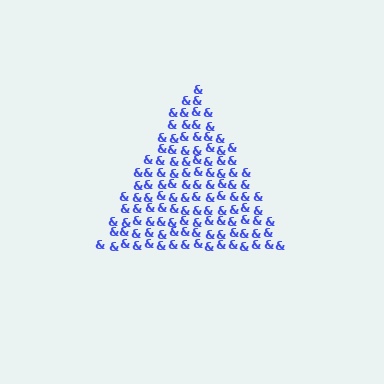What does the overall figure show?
The overall figure shows a triangle.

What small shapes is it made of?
It is made of small ampersands.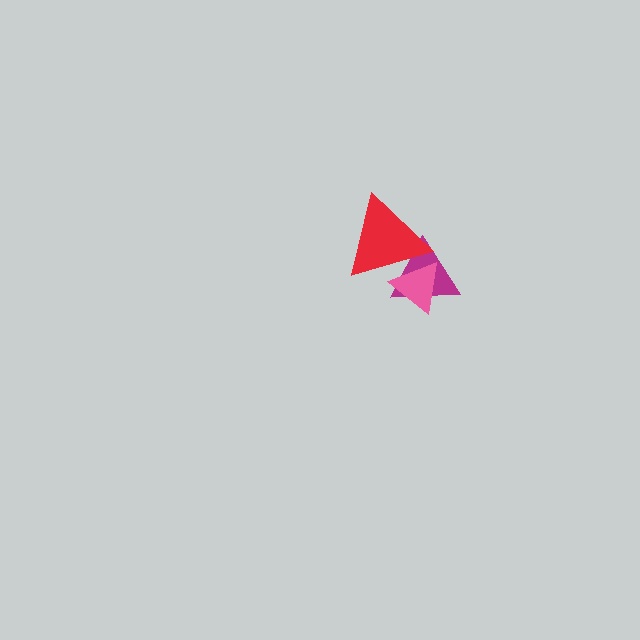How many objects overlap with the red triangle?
2 objects overlap with the red triangle.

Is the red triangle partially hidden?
Yes, it is partially covered by another shape.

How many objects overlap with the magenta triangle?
2 objects overlap with the magenta triangle.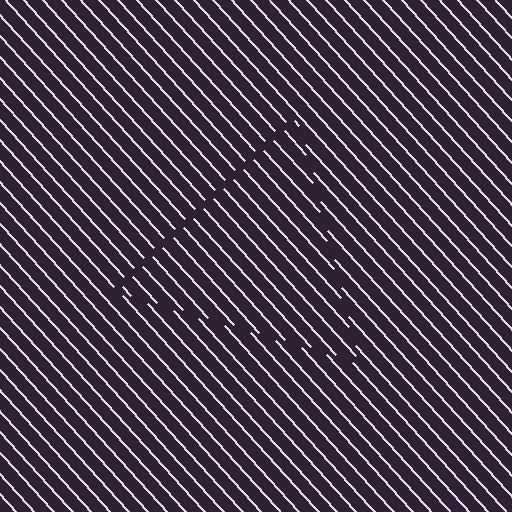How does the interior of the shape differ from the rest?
The interior of the shape contains the same grating, shifted by half a period — the contour is defined by the phase discontinuity where line-ends from the inner and outer gratings abut.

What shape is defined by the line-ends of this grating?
An illusory triangle. The interior of the shape contains the same grating, shifted by half a period — the contour is defined by the phase discontinuity where line-ends from the inner and outer gratings abut.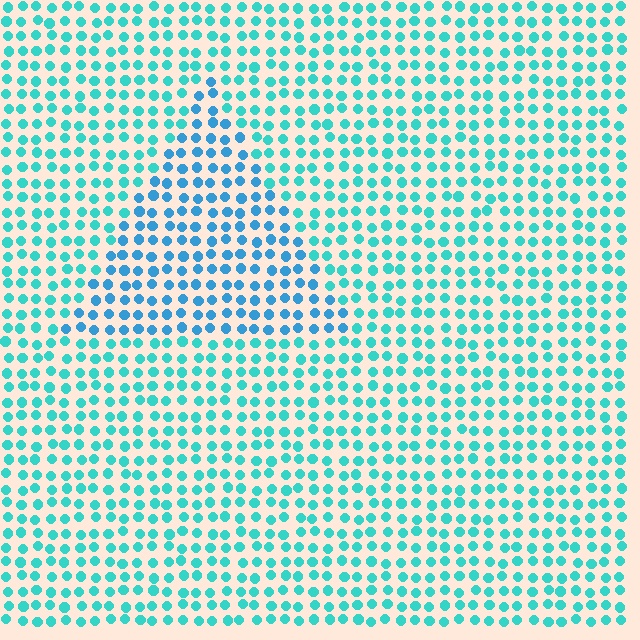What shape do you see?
I see a triangle.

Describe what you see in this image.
The image is filled with small cyan elements in a uniform arrangement. A triangle-shaped region is visible where the elements are tinted to a slightly different hue, forming a subtle color boundary.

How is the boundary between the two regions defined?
The boundary is defined purely by a slight shift in hue (about 27 degrees). Spacing, size, and orientation are identical on both sides.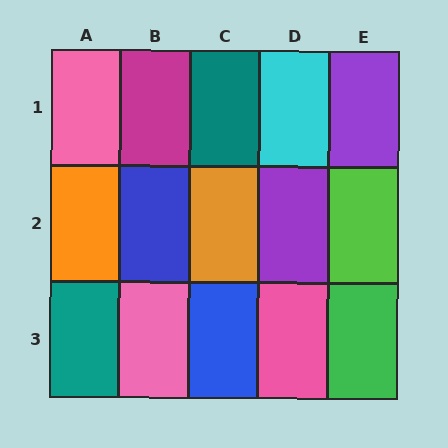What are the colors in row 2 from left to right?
Orange, blue, orange, purple, lime.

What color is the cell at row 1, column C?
Teal.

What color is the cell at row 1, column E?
Purple.